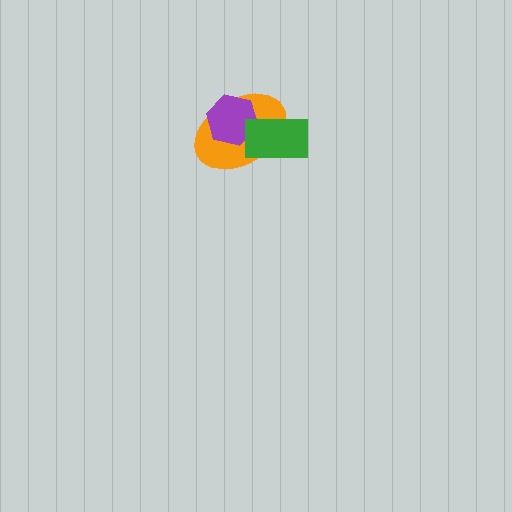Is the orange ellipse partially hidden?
Yes, it is partially covered by another shape.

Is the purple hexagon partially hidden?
Yes, it is partially covered by another shape.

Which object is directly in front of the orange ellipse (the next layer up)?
The purple hexagon is directly in front of the orange ellipse.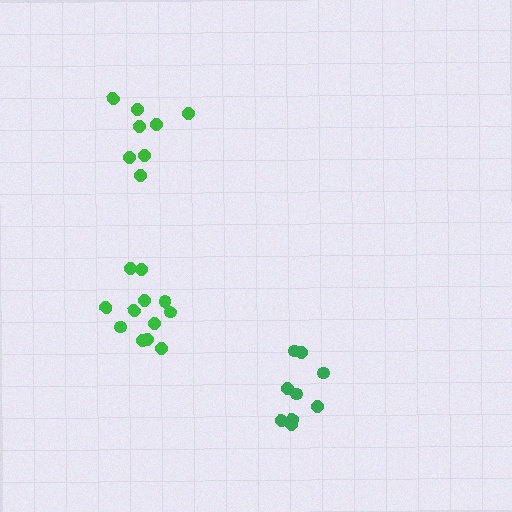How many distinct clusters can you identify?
There are 3 distinct clusters.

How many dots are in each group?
Group 1: 12 dots, Group 2: 9 dots, Group 3: 8 dots (29 total).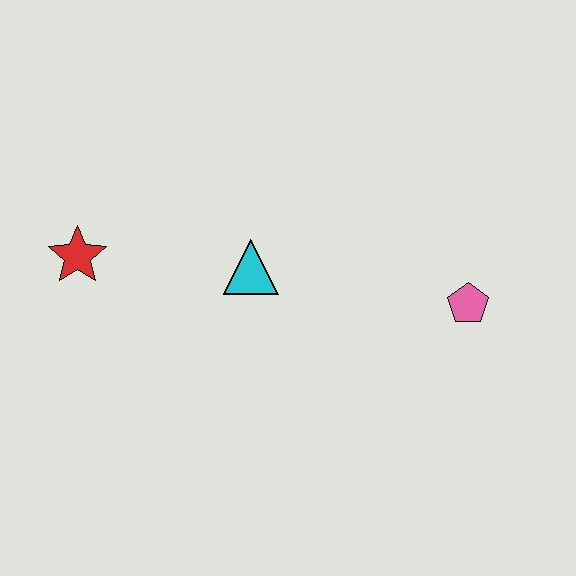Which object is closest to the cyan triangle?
The red star is closest to the cyan triangle.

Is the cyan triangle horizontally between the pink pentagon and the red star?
Yes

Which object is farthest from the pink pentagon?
The red star is farthest from the pink pentagon.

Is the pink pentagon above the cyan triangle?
No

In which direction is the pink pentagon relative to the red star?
The pink pentagon is to the right of the red star.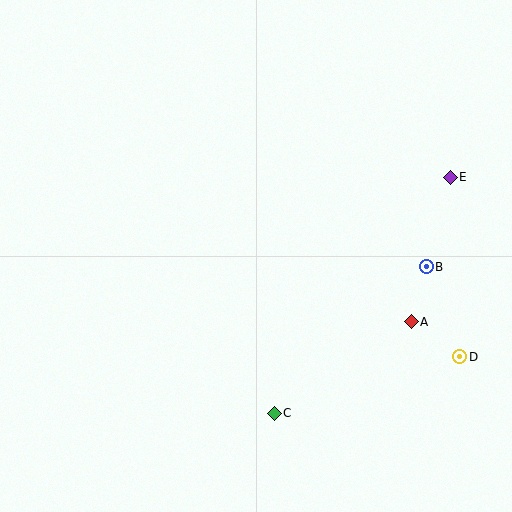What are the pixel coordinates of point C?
Point C is at (274, 413).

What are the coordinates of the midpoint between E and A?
The midpoint between E and A is at (431, 250).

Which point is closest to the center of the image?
Point C at (274, 413) is closest to the center.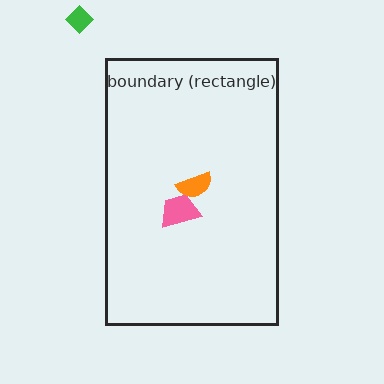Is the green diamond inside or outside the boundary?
Outside.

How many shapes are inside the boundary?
2 inside, 1 outside.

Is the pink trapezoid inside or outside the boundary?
Inside.